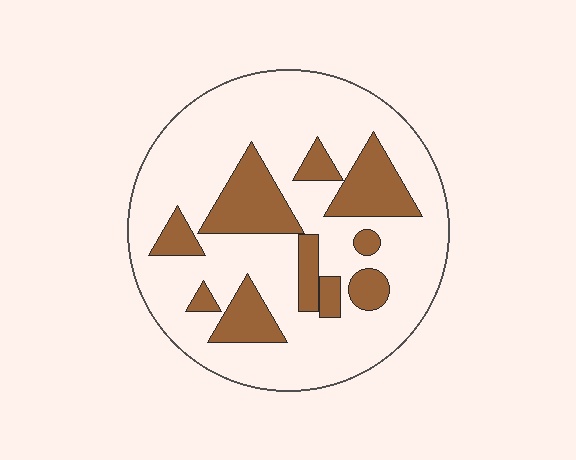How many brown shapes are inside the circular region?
10.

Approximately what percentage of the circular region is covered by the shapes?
Approximately 25%.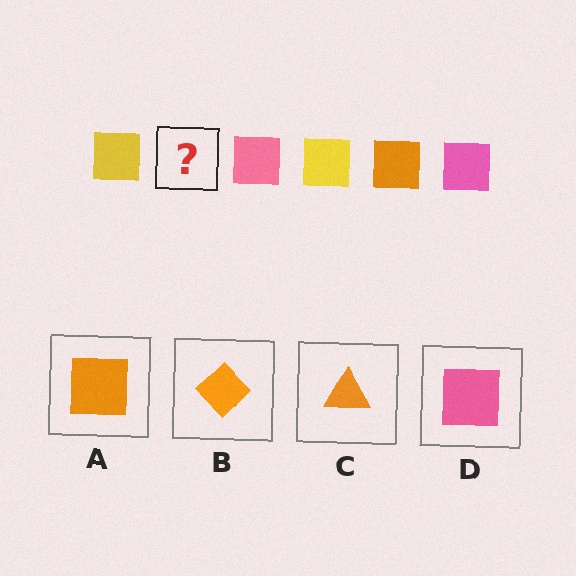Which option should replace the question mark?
Option A.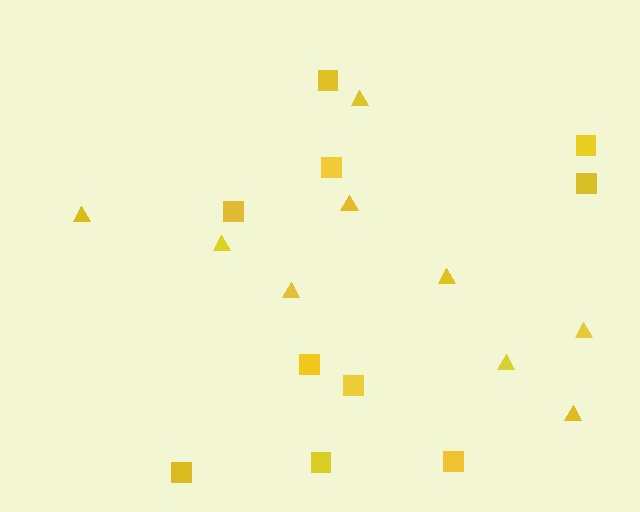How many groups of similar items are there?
There are 2 groups: one group of triangles (9) and one group of squares (10).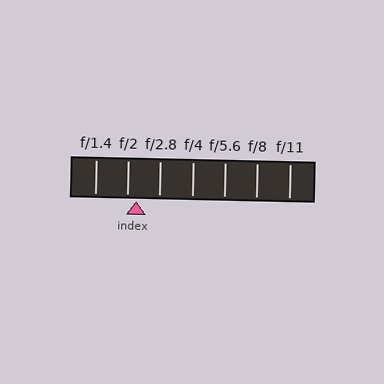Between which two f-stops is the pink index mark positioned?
The index mark is between f/2 and f/2.8.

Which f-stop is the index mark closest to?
The index mark is closest to f/2.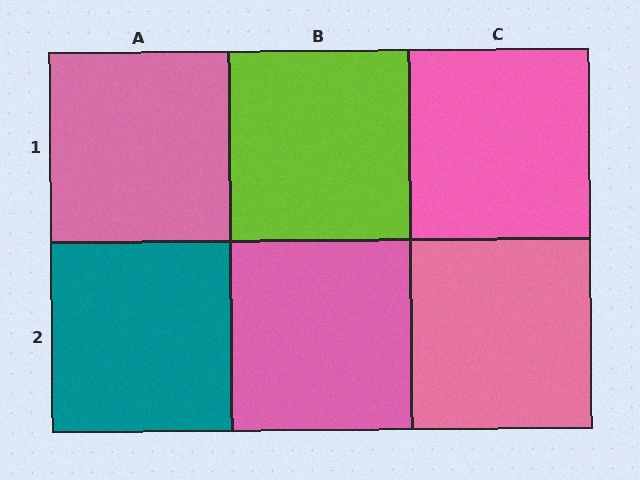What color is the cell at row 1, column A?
Pink.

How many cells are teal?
1 cell is teal.